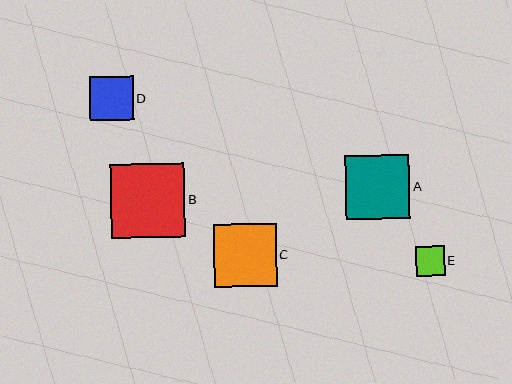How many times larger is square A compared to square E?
Square A is approximately 2.2 times the size of square E.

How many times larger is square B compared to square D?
Square B is approximately 1.7 times the size of square D.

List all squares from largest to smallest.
From largest to smallest: B, A, C, D, E.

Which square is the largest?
Square B is the largest with a size of approximately 74 pixels.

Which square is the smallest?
Square E is the smallest with a size of approximately 29 pixels.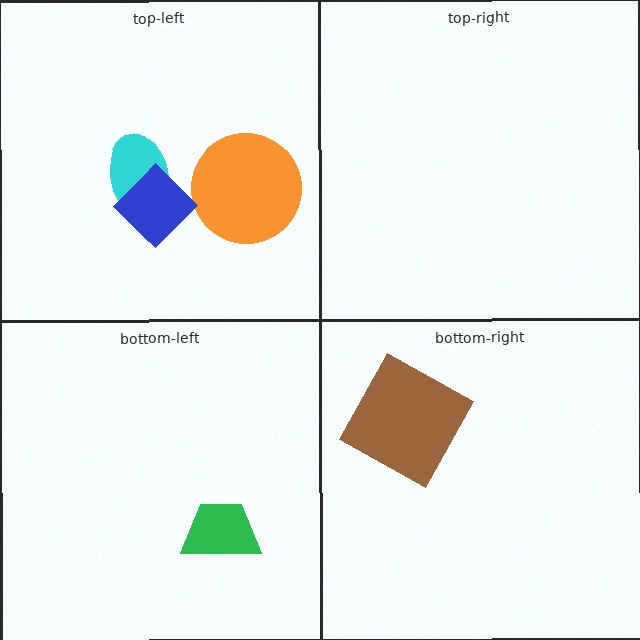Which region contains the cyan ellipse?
The top-left region.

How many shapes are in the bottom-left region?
1.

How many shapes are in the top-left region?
3.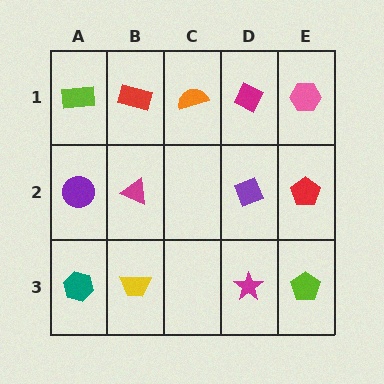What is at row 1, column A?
A lime rectangle.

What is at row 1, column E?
A pink hexagon.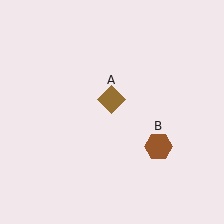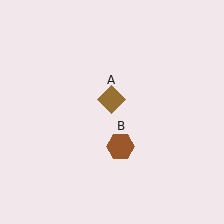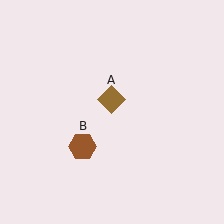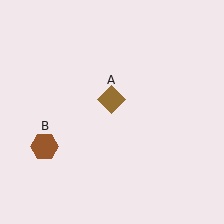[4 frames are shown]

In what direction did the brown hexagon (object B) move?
The brown hexagon (object B) moved left.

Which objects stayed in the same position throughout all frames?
Brown diamond (object A) remained stationary.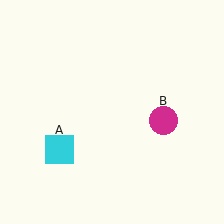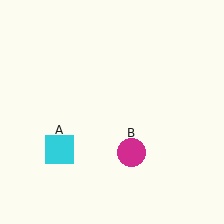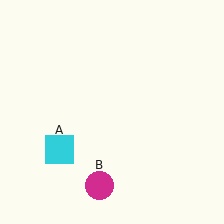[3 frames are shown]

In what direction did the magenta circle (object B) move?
The magenta circle (object B) moved down and to the left.